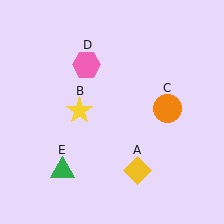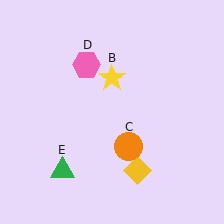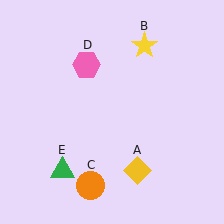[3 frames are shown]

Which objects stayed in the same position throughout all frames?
Yellow diamond (object A) and pink hexagon (object D) and green triangle (object E) remained stationary.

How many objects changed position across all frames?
2 objects changed position: yellow star (object B), orange circle (object C).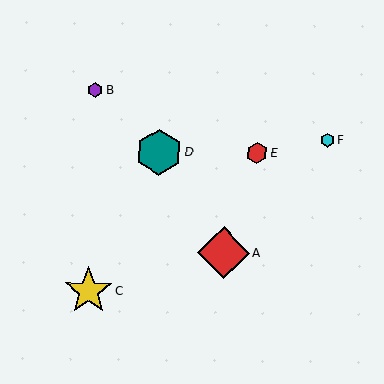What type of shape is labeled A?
Shape A is a red diamond.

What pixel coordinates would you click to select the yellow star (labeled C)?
Click at (88, 291) to select the yellow star C.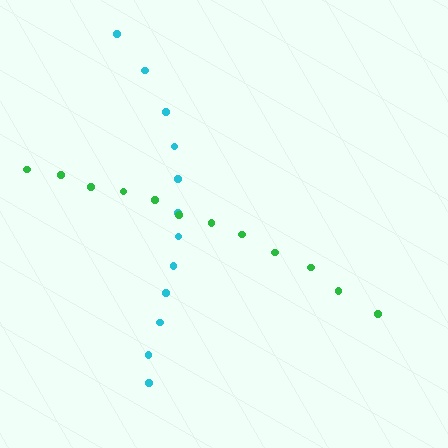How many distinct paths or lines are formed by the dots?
There are 2 distinct paths.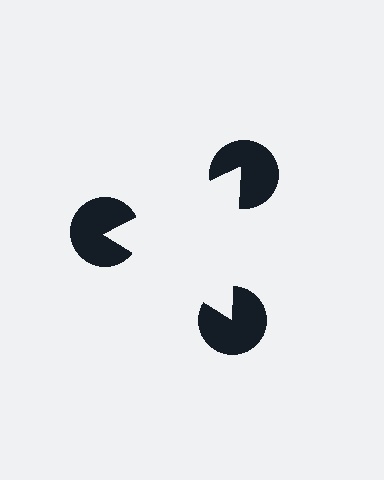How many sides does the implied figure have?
3 sides.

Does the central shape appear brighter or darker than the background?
It typically appears slightly brighter than the background, even though no actual brightness change is drawn.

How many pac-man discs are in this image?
There are 3 — one at each vertex of the illusory triangle.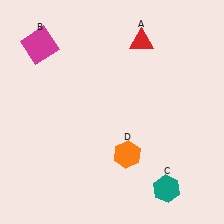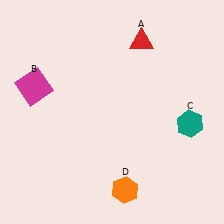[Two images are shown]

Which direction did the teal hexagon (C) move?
The teal hexagon (C) moved up.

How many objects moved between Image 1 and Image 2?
3 objects moved between the two images.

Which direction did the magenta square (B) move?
The magenta square (B) moved down.